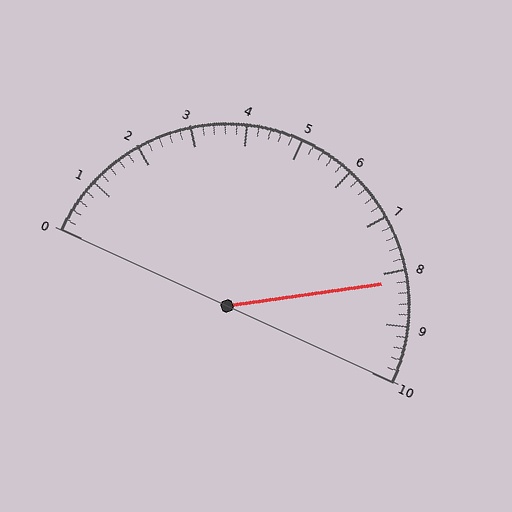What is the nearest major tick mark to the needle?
The nearest major tick mark is 8.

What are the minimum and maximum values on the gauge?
The gauge ranges from 0 to 10.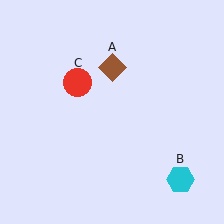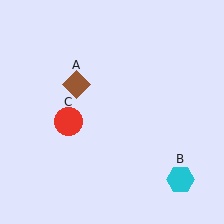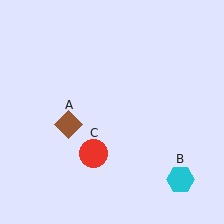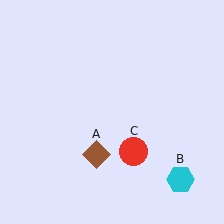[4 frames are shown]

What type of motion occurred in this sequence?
The brown diamond (object A), red circle (object C) rotated counterclockwise around the center of the scene.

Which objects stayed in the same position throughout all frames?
Cyan hexagon (object B) remained stationary.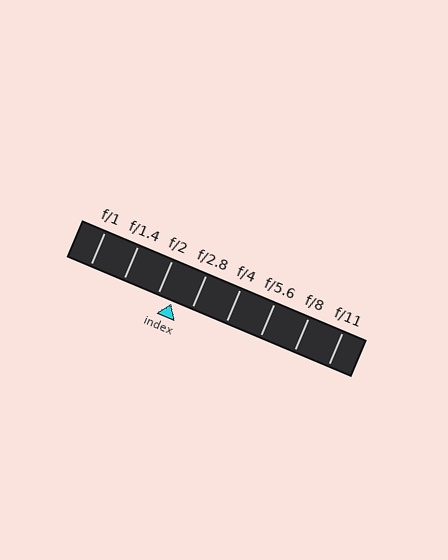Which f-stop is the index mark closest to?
The index mark is closest to f/2.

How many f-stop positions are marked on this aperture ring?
There are 8 f-stop positions marked.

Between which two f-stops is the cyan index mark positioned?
The index mark is between f/2 and f/2.8.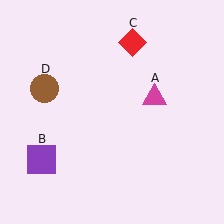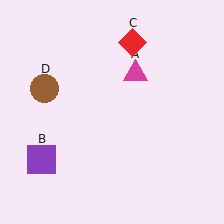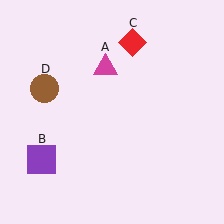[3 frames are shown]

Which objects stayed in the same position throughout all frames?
Purple square (object B) and red diamond (object C) and brown circle (object D) remained stationary.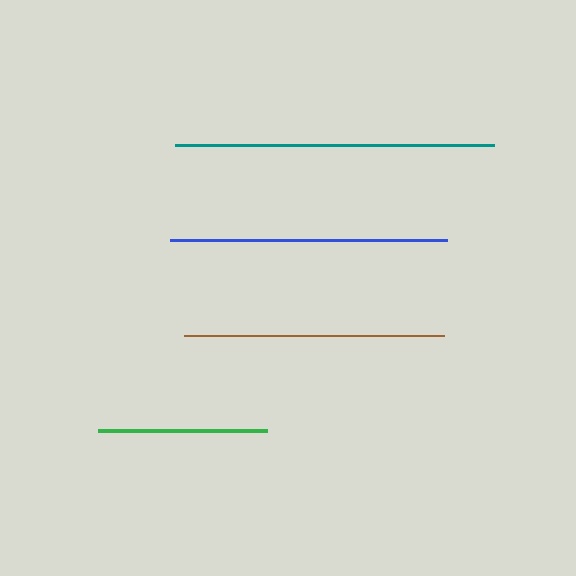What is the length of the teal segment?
The teal segment is approximately 320 pixels long.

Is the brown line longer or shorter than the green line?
The brown line is longer than the green line.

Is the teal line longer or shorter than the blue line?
The teal line is longer than the blue line.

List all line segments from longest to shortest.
From longest to shortest: teal, blue, brown, green.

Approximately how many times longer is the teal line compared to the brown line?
The teal line is approximately 1.2 times the length of the brown line.